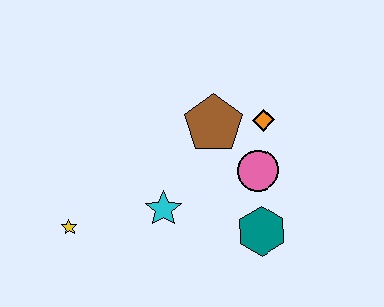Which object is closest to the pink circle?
The orange diamond is closest to the pink circle.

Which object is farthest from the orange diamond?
The yellow star is farthest from the orange diamond.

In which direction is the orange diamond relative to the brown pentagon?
The orange diamond is to the right of the brown pentagon.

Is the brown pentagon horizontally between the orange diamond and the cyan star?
Yes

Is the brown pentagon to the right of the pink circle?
No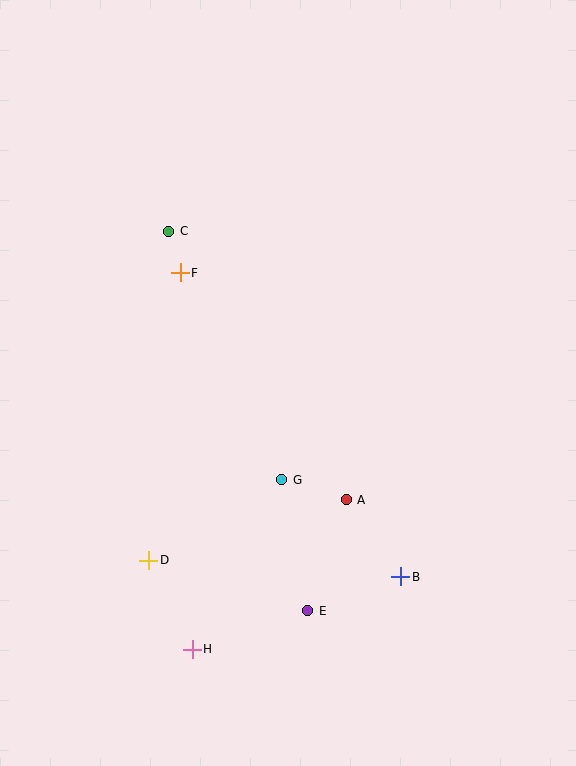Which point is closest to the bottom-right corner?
Point B is closest to the bottom-right corner.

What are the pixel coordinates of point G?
Point G is at (282, 480).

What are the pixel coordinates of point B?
Point B is at (401, 577).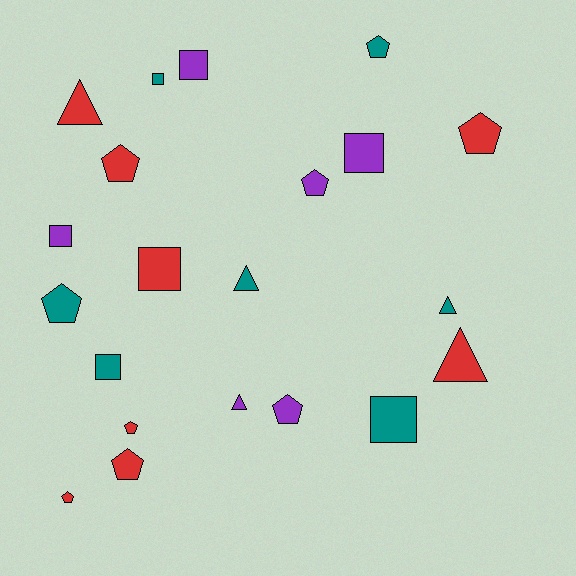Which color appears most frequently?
Red, with 8 objects.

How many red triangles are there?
There are 2 red triangles.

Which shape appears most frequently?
Pentagon, with 9 objects.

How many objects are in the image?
There are 21 objects.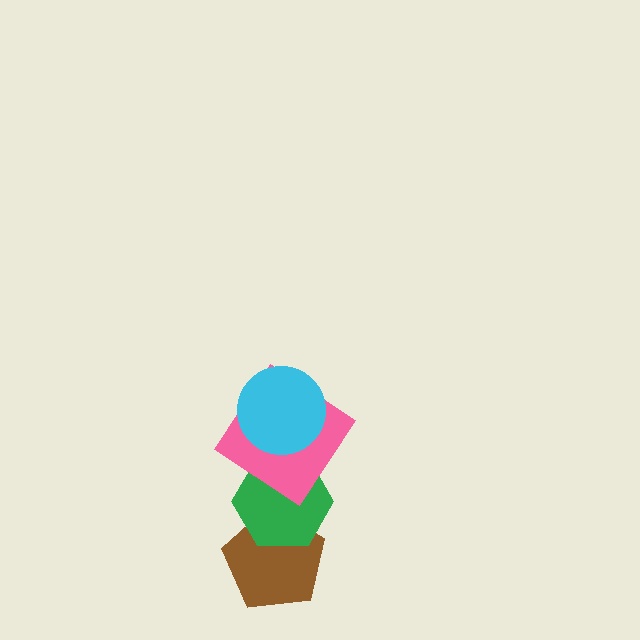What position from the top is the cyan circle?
The cyan circle is 1st from the top.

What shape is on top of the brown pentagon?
The green hexagon is on top of the brown pentagon.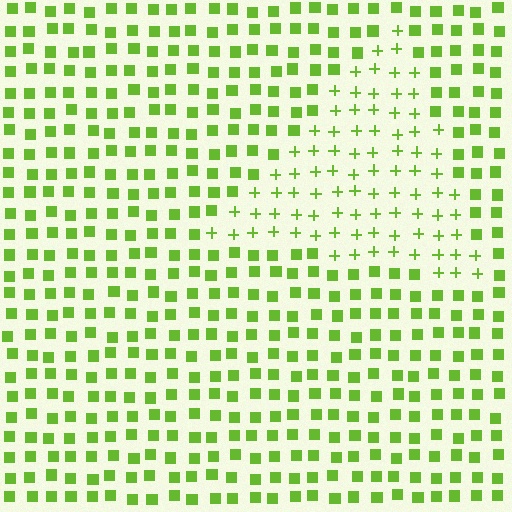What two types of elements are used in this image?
The image uses plus signs inside the triangle region and squares outside it.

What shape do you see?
I see a triangle.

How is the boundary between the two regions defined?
The boundary is defined by a change in element shape: plus signs inside vs. squares outside. All elements share the same color and spacing.